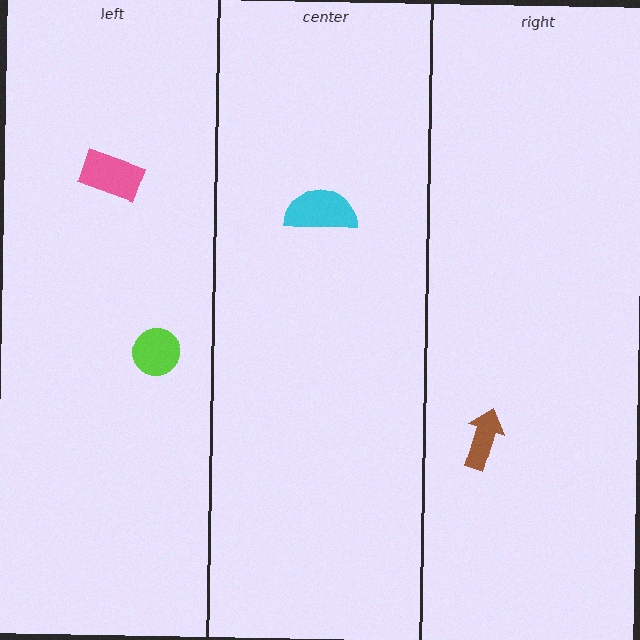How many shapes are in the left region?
2.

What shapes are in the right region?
The brown arrow.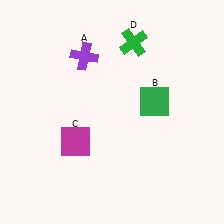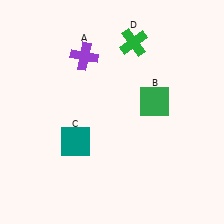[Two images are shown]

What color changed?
The square (C) changed from magenta in Image 1 to teal in Image 2.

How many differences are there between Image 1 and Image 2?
There is 1 difference between the two images.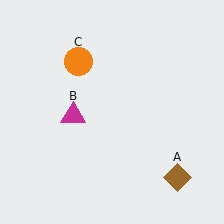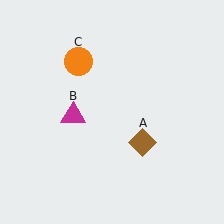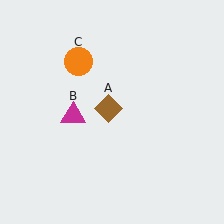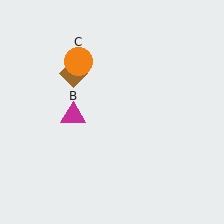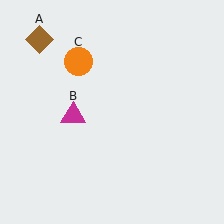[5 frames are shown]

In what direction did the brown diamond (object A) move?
The brown diamond (object A) moved up and to the left.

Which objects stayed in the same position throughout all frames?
Magenta triangle (object B) and orange circle (object C) remained stationary.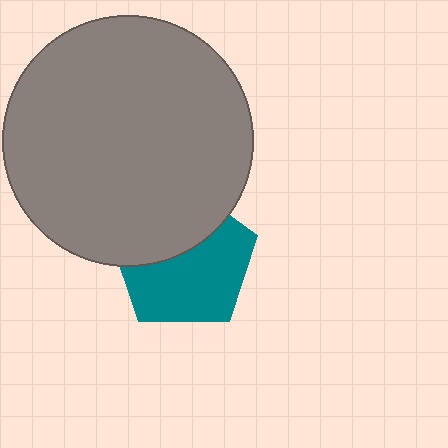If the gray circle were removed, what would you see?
You would see the complete teal pentagon.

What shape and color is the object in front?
The object in front is a gray circle.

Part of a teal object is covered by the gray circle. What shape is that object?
It is a pentagon.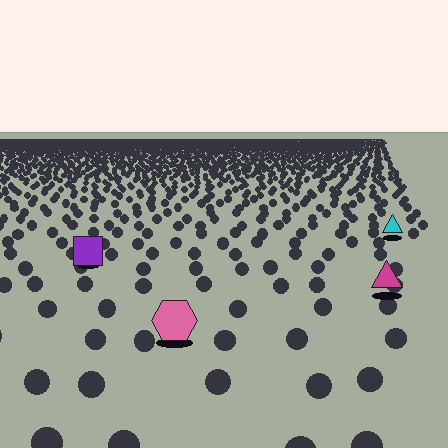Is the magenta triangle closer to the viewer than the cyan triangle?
Yes. The magenta triangle is closer — you can tell from the texture gradient: the ground texture is coarser near it.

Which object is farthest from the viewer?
The cyan triangle is farthest from the viewer. It appears smaller and the ground texture around it is denser.